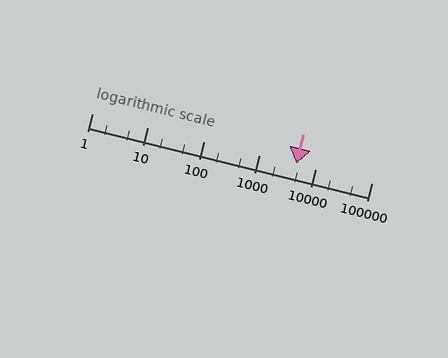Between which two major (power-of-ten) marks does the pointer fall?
The pointer is between 1000 and 10000.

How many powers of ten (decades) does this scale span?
The scale spans 5 decades, from 1 to 100000.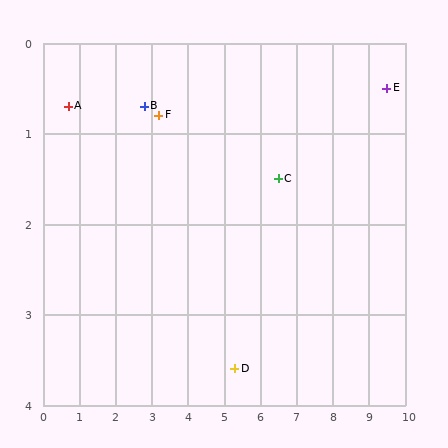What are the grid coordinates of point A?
Point A is at approximately (0.7, 0.7).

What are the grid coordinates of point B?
Point B is at approximately (2.8, 0.7).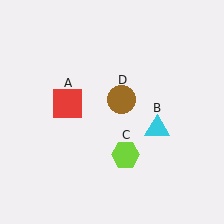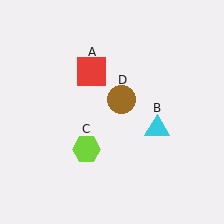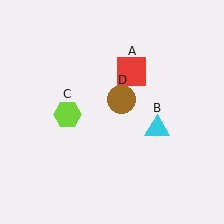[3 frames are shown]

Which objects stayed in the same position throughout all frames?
Cyan triangle (object B) and brown circle (object D) remained stationary.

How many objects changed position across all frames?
2 objects changed position: red square (object A), lime hexagon (object C).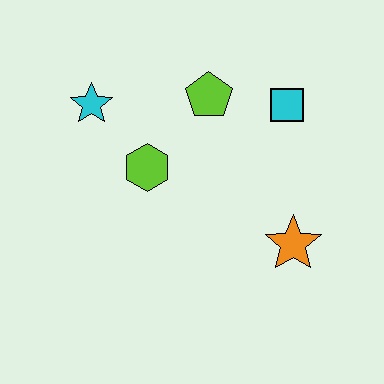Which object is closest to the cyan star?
The lime hexagon is closest to the cyan star.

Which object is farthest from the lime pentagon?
The orange star is farthest from the lime pentagon.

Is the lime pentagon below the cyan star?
No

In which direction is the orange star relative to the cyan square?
The orange star is below the cyan square.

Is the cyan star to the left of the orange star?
Yes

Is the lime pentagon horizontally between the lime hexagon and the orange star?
Yes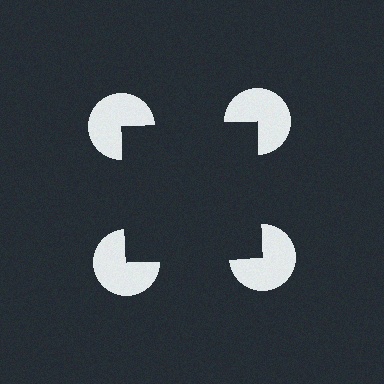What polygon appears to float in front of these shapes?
An illusory square — its edges are inferred from the aligned wedge cuts in the pac-man discs, not physically drawn.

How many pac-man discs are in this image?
There are 4 — one at each vertex of the illusory square.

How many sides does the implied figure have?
4 sides.